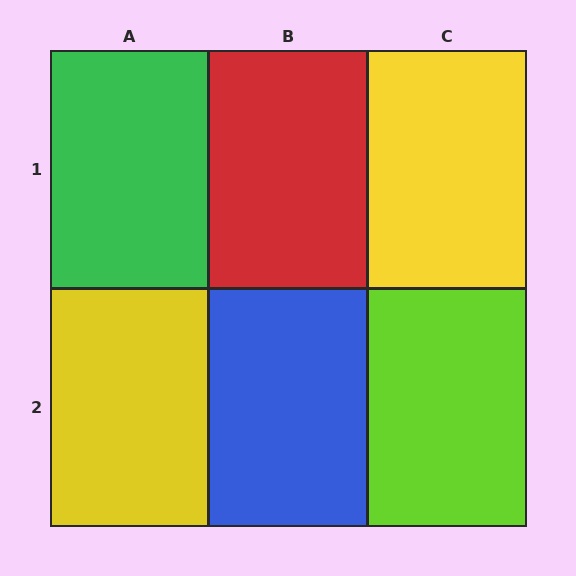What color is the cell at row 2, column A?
Yellow.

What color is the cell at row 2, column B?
Blue.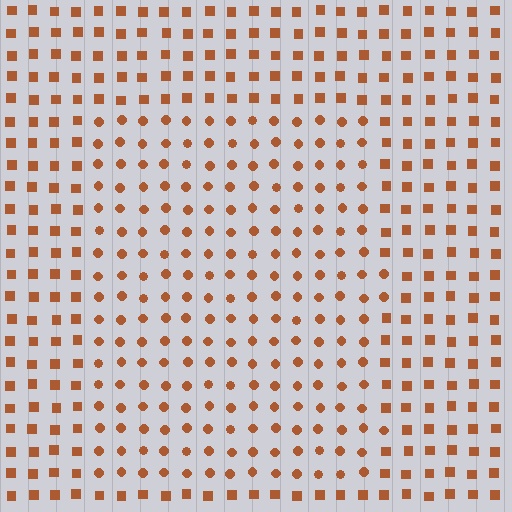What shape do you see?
I see a rectangle.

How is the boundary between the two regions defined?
The boundary is defined by a change in element shape: circles inside vs. squares outside. All elements share the same color and spacing.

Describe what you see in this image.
The image is filled with small brown elements arranged in a uniform grid. A rectangle-shaped region contains circles, while the surrounding area contains squares. The boundary is defined purely by the change in element shape.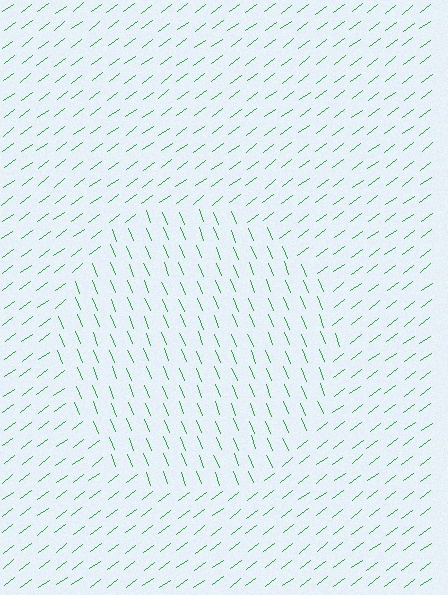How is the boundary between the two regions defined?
The boundary is defined purely by a change in line orientation (approximately 75 degrees difference). All lines are the same color and thickness.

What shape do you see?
I see a circle.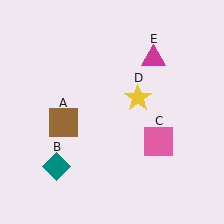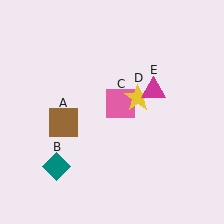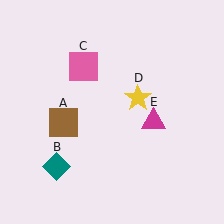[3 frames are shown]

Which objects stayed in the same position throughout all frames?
Brown square (object A) and teal diamond (object B) and yellow star (object D) remained stationary.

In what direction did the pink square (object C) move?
The pink square (object C) moved up and to the left.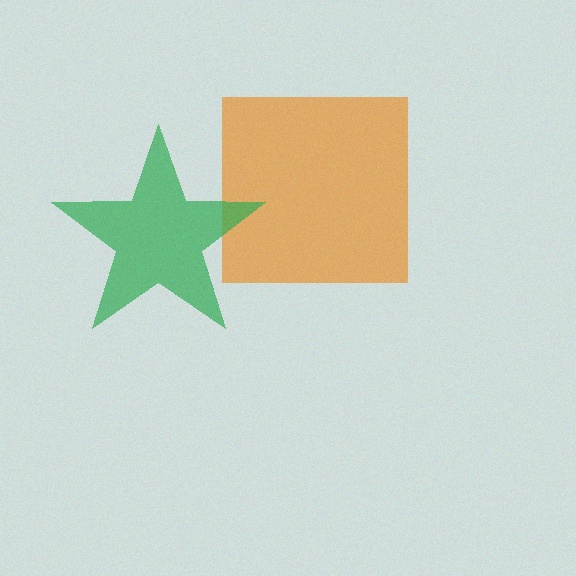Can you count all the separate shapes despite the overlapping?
Yes, there are 2 separate shapes.